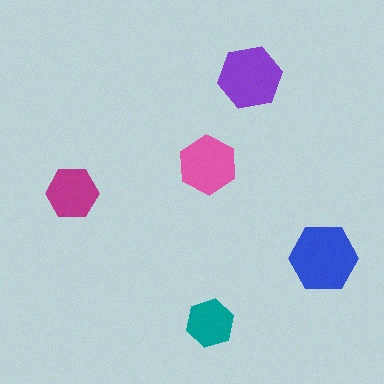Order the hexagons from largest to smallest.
the blue one, the purple one, the pink one, the magenta one, the teal one.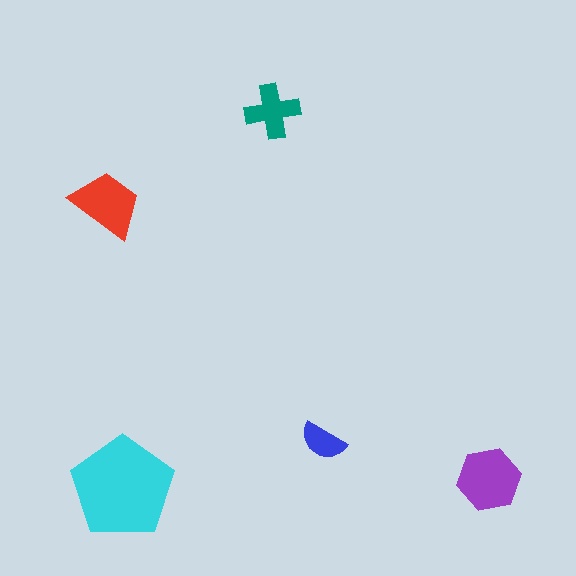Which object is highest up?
The teal cross is topmost.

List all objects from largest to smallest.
The cyan pentagon, the purple hexagon, the red trapezoid, the teal cross, the blue semicircle.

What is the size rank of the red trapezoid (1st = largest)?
3rd.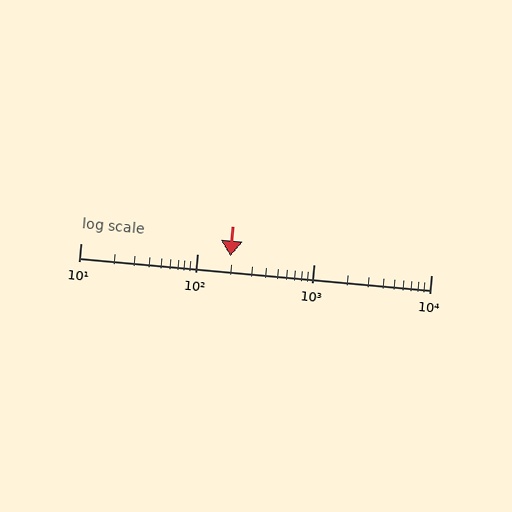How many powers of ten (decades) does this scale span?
The scale spans 3 decades, from 10 to 10000.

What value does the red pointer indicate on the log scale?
The pointer indicates approximately 190.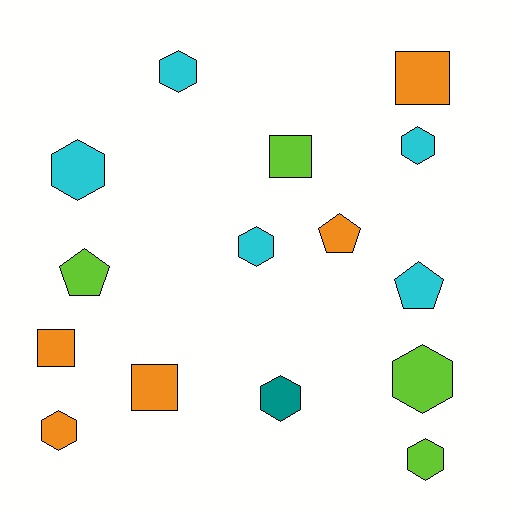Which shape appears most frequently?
Hexagon, with 8 objects.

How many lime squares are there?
There is 1 lime square.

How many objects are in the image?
There are 15 objects.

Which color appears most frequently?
Cyan, with 5 objects.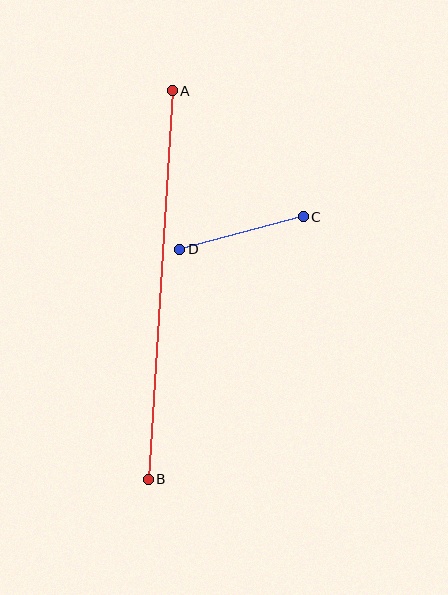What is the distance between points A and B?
The distance is approximately 389 pixels.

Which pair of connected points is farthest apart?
Points A and B are farthest apart.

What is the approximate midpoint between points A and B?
The midpoint is at approximately (160, 285) pixels.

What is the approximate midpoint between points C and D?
The midpoint is at approximately (241, 233) pixels.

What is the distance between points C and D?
The distance is approximately 128 pixels.